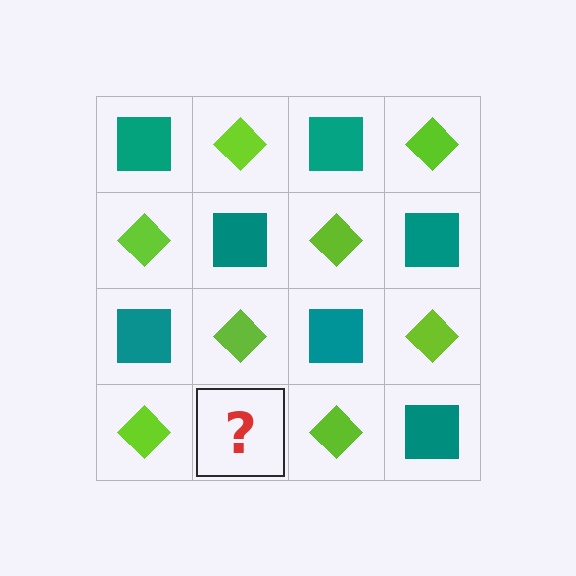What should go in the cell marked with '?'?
The missing cell should contain a teal square.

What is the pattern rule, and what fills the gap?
The rule is that it alternates teal square and lime diamond in a checkerboard pattern. The gap should be filled with a teal square.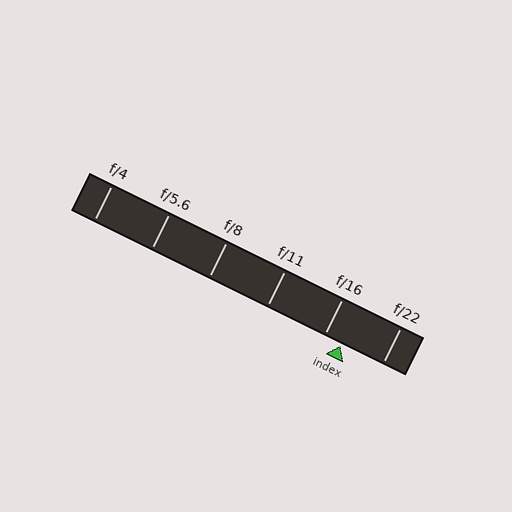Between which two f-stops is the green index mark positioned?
The index mark is between f/16 and f/22.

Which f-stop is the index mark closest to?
The index mark is closest to f/16.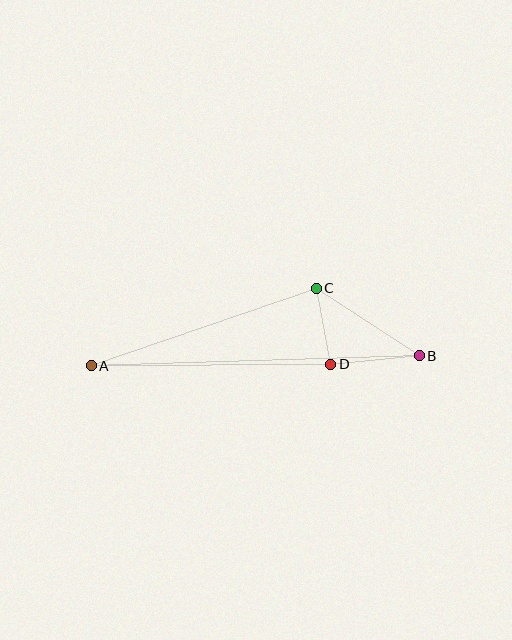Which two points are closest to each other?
Points C and D are closest to each other.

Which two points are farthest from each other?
Points A and B are farthest from each other.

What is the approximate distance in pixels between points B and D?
The distance between B and D is approximately 89 pixels.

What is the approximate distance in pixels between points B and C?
The distance between B and C is approximately 123 pixels.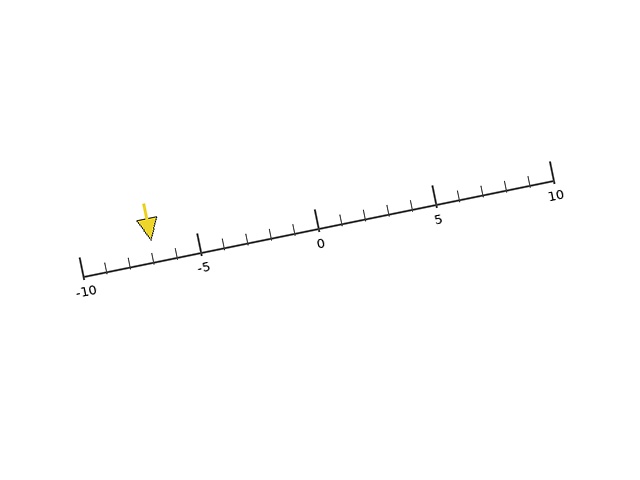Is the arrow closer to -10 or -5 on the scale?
The arrow is closer to -5.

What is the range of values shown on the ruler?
The ruler shows values from -10 to 10.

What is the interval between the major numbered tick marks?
The major tick marks are spaced 5 units apart.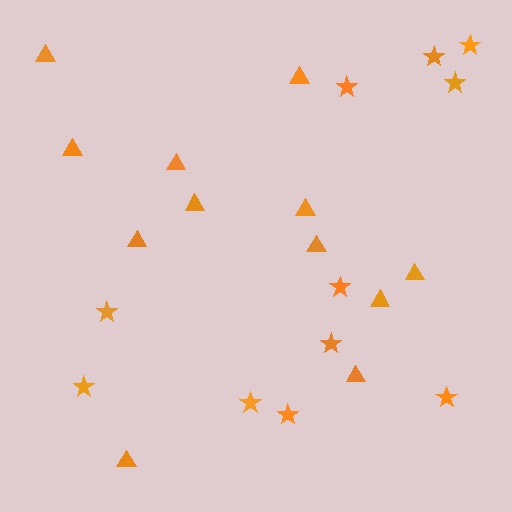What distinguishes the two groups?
There are 2 groups: one group of stars (11) and one group of triangles (12).